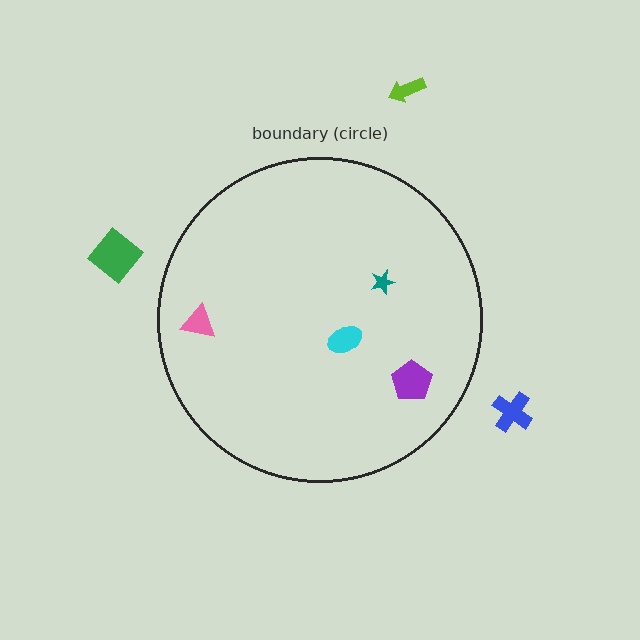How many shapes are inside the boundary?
4 inside, 3 outside.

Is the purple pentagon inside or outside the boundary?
Inside.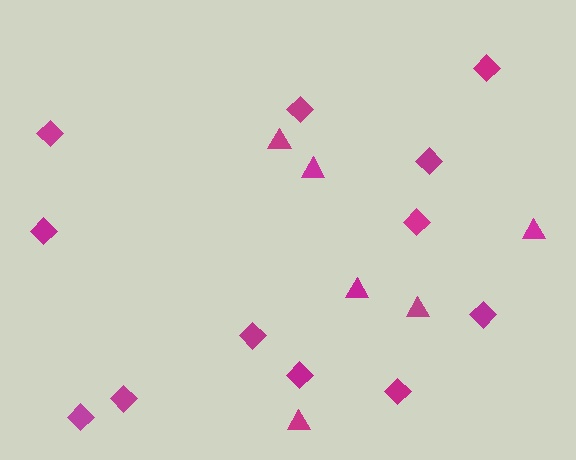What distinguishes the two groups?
There are 2 groups: one group of triangles (6) and one group of diamonds (12).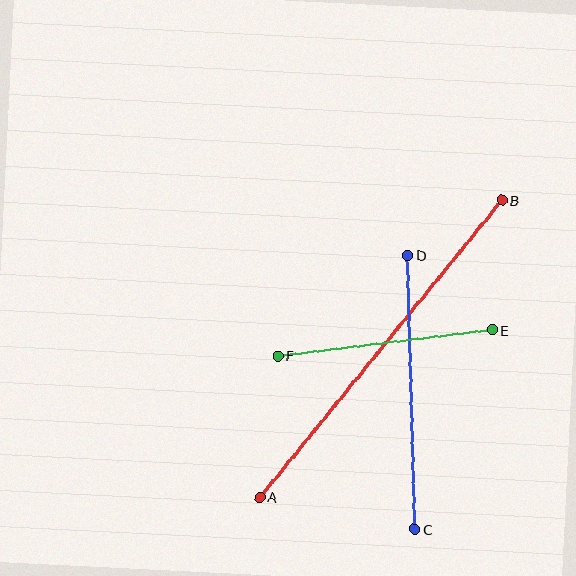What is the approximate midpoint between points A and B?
The midpoint is at approximately (381, 349) pixels.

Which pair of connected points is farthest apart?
Points A and B are farthest apart.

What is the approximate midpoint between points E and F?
The midpoint is at approximately (385, 343) pixels.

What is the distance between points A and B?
The distance is approximately 383 pixels.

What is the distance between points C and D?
The distance is approximately 275 pixels.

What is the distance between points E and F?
The distance is approximately 216 pixels.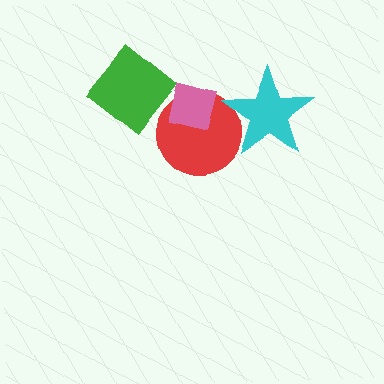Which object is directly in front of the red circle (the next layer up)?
The pink square is directly in front of the red circle.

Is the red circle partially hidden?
Yes, it is partially covered by another shape.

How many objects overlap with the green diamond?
0 objects overlap with the green diamond.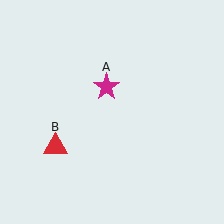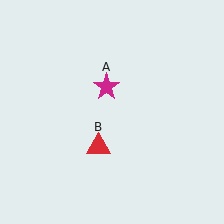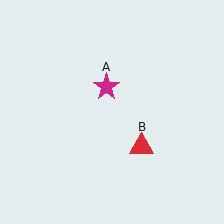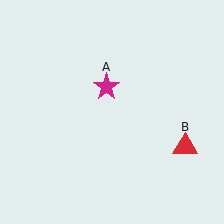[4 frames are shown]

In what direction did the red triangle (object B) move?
The red triangle (object B) moved right.